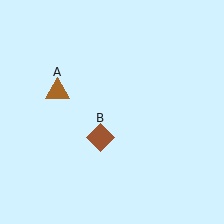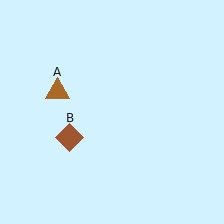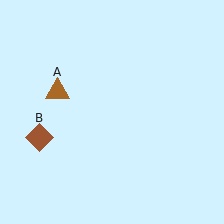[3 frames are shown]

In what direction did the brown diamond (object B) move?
The brown diamond (object B) moved left.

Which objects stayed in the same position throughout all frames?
Brown triangle (object A) remained stationary.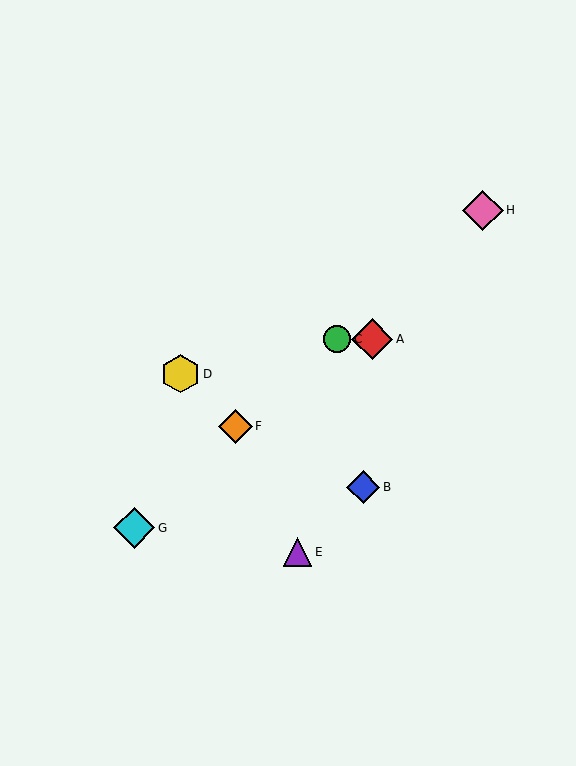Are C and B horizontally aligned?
No, C is at y≈339 and B is at y≈487.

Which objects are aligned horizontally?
Objects A, C are aligned horizontally.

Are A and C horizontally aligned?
Yes, both are at y≈339.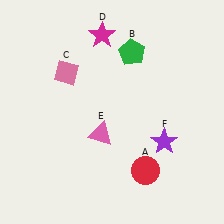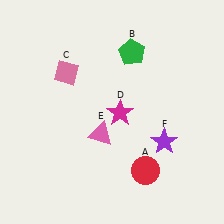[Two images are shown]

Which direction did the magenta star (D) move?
The magenta star (D) moved down.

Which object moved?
The magenta star (D) moved down.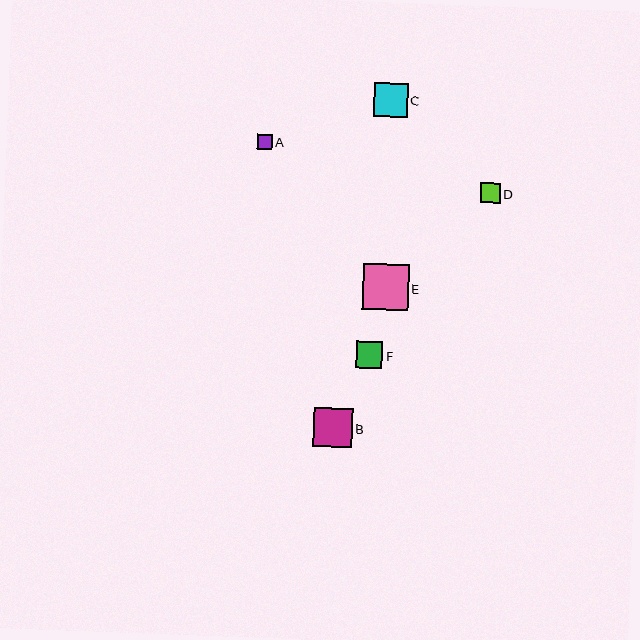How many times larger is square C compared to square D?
Square C is approximately 1.7 times the size of square D.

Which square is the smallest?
Square A is the smallest with a size of approximately 15 pixels.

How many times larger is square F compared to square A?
Square F is approximately 1.8 times the size of square A.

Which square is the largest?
Square E is the largest with a size of approximately 46 pixels.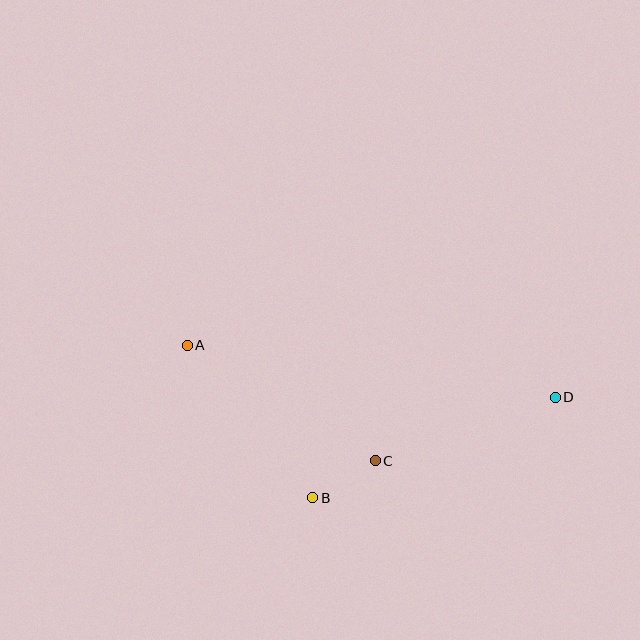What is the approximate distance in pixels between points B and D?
The distance between B and D is approximately 262 pixels.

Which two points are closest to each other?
Points B and C are closest to each other.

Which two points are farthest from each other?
Points A and D are farthest from each other.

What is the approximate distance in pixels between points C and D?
The distance between C and D is approximately 191 pixels.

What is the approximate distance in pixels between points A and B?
The distance between A and B is approximately 198 pixels.